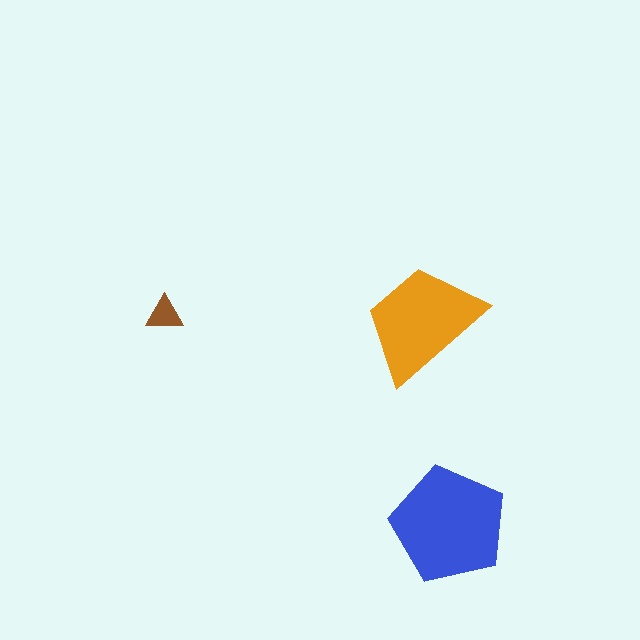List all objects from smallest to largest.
The brown triangle, the orange trapezoid, the blue pentagon.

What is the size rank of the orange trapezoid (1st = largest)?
2nd.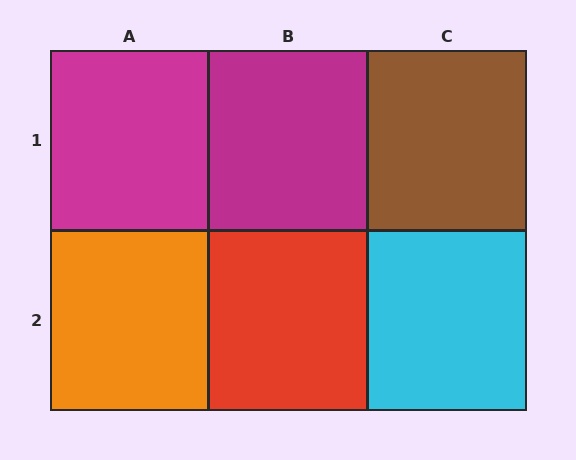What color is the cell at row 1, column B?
Magenta.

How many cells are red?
1 cell is red.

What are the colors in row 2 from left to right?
Orange, red, cyan.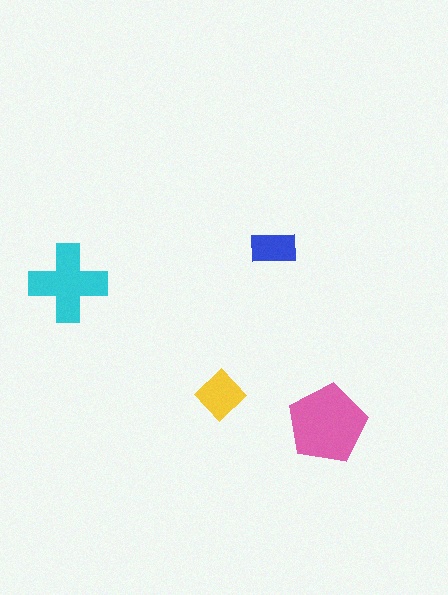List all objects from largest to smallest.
The pink pentagon, the cyan cross, the yellow diamond, the blue rectangle.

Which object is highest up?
The blue rectangle is topmost.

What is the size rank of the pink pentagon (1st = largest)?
1st.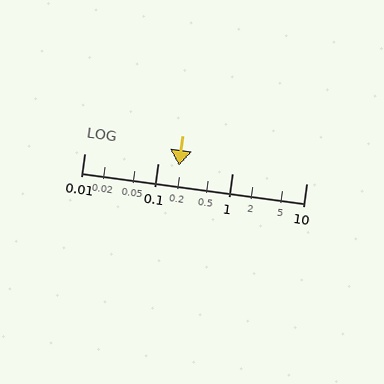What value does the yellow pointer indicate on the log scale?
The pointer indicates approximately 0.19.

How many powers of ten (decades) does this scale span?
The scale spans 3 decades, from 0.01 to 10.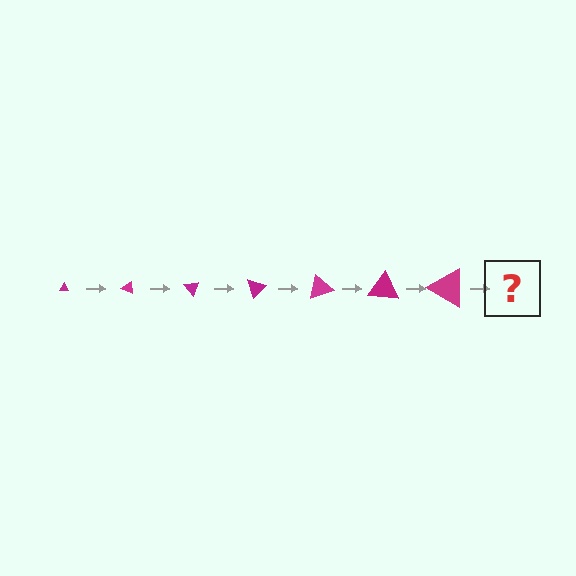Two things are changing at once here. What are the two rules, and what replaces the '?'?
The two rules are that the triangle grows larger each step and it rotates 25 degrees each step. The '?' should be a triangle, larger than the previous one and rotated 175 degrees from the start.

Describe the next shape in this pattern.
It should be a triangle, larger than the previous one and rotated 175 degrees from the start.